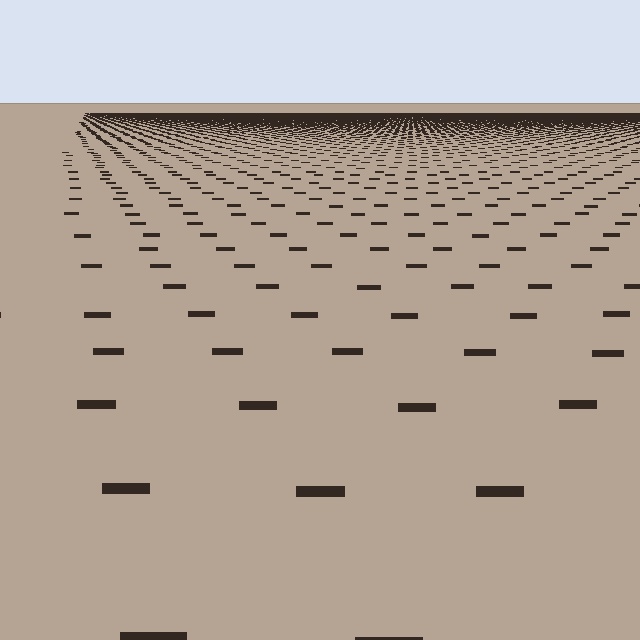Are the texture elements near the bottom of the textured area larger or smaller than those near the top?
Larger. Near the bottom, elements are closer to the viewer and appear at a bigger on-screen size.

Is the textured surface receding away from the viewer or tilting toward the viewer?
The surface is receding away from the viewer. Texture elements get smaller and denser toward the top.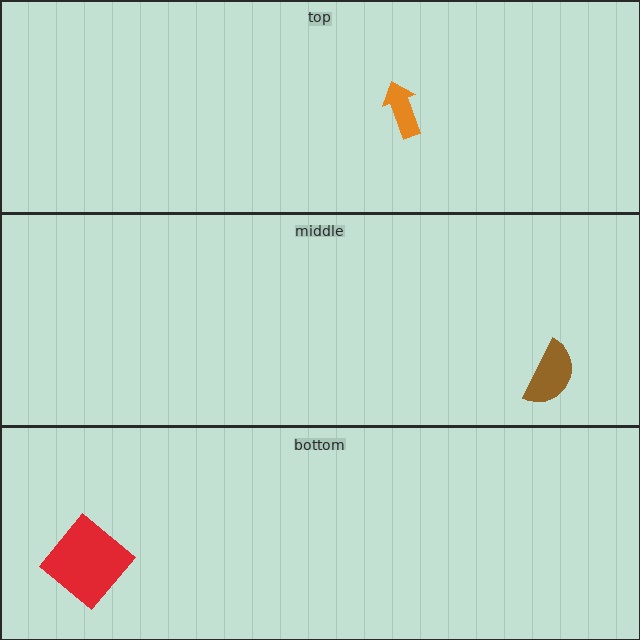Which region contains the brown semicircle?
The middle region.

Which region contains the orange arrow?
The top region.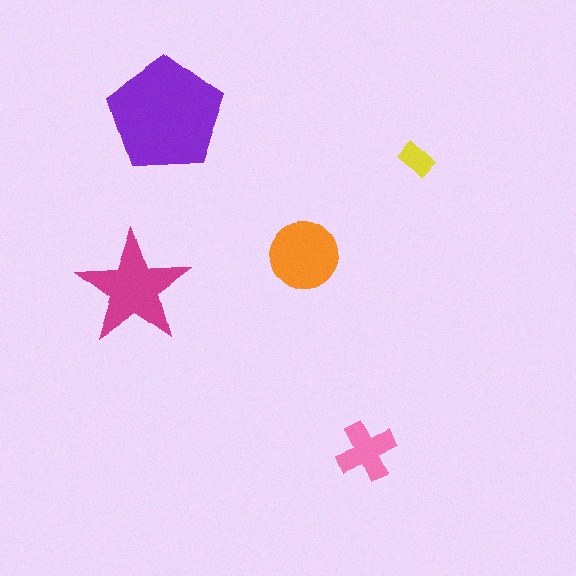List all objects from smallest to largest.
The yellow rectangle, the pink cross, the orange circle, the magenta star, the purple pentagon.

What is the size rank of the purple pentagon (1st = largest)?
1st.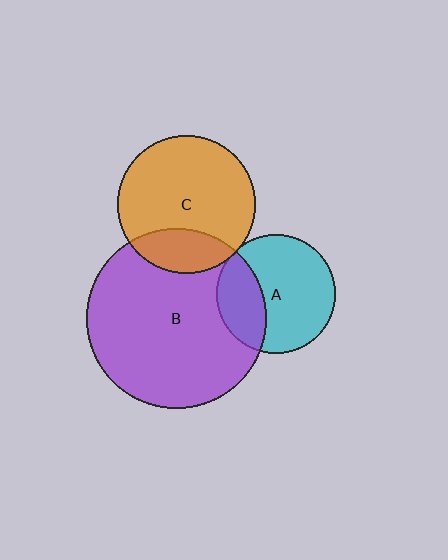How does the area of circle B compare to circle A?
Approximately 2.3 times.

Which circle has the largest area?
Circle B (purple).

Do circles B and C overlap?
Yes.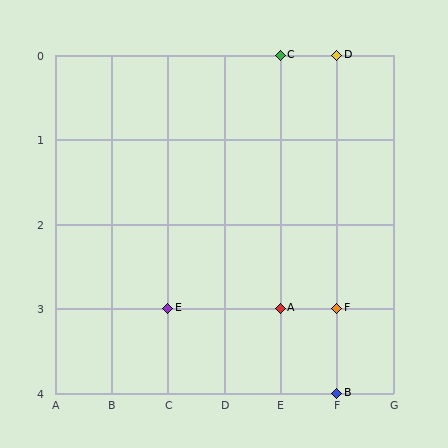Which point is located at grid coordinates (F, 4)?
Point B is at (F, 4).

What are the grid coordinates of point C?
Point C is at grid coordinates (E, 0).